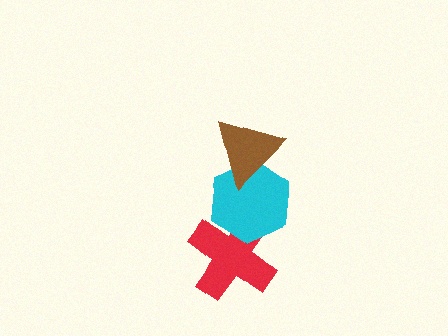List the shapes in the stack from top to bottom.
From top to bottom: the brown triangle, the cyan hexagon, the red cross.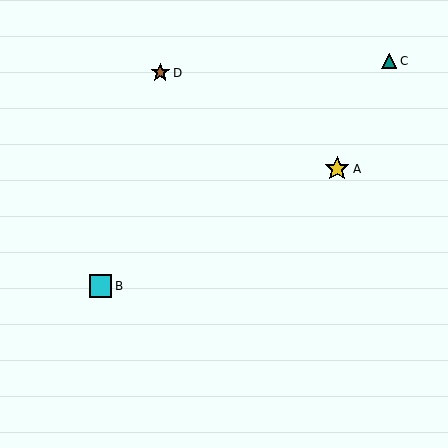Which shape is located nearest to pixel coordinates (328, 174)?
The yellow star (labeled A) at (337, 169) is nearest to that location.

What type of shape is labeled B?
Shape B is a cyan square.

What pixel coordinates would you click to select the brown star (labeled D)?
Click at (160, 73) to select the brown star D.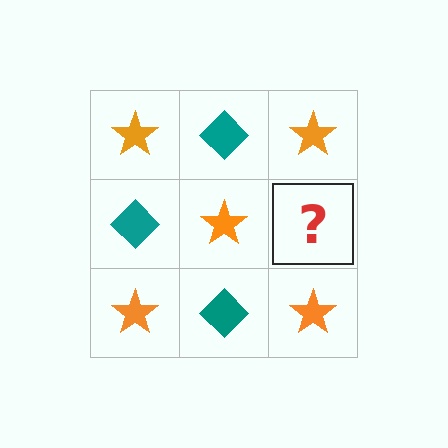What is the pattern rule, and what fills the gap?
The rule is that it alternates orange star and teal diamond in a checkerboard pattern. The gap should be filled with a teal diamond.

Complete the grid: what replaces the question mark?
The question mark should be replaced with a teal diamond.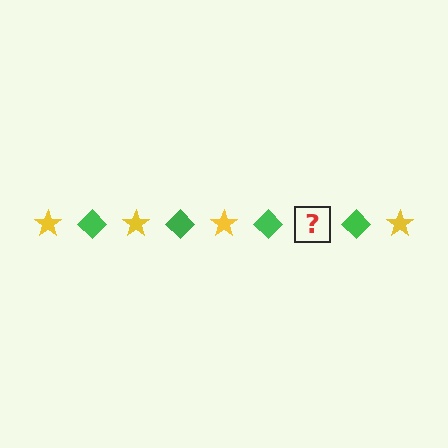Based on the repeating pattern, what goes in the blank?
The blank should be a yellow star.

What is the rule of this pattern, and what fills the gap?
The rule is that the pattern alternates between yellow star and green diamond. The gap should be filled with a yellow star.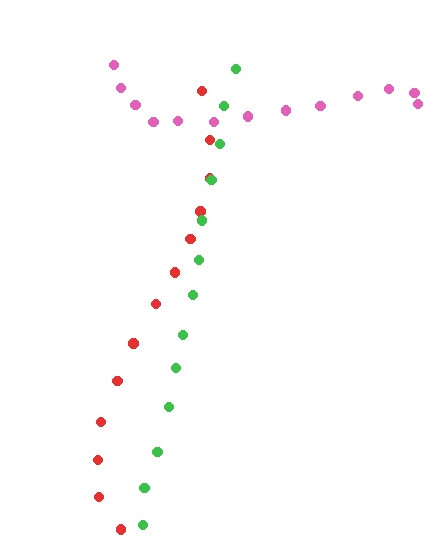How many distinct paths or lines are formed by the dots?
There are 3 distinct paths.